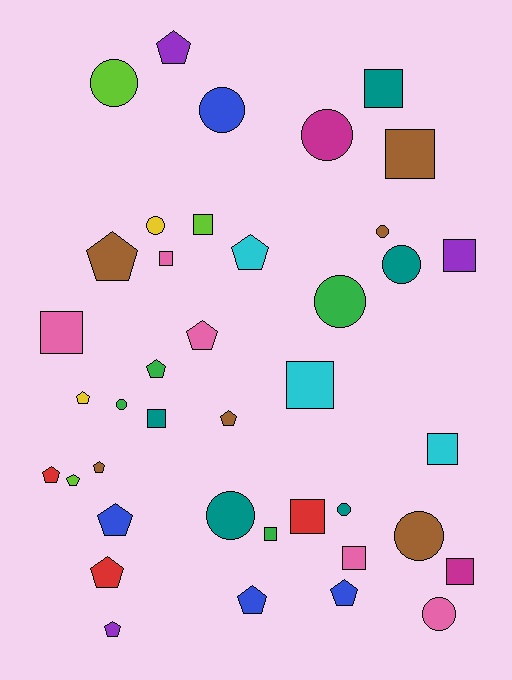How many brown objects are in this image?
There are 6 brown objects.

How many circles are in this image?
There are 12 circles.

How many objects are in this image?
There are 40 objects.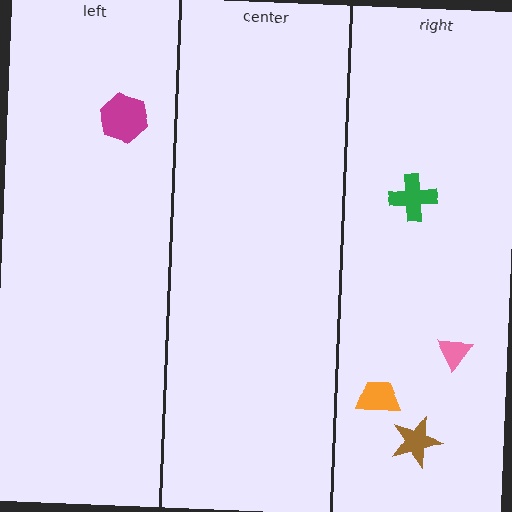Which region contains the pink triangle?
The right region.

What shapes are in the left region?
The magenta hexagon.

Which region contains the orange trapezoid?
The right region.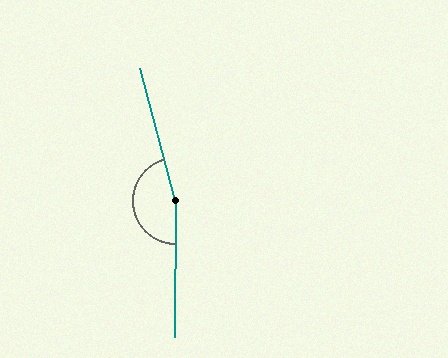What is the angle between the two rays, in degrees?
Approximately 165 degrees.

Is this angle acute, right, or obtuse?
It is obtuse.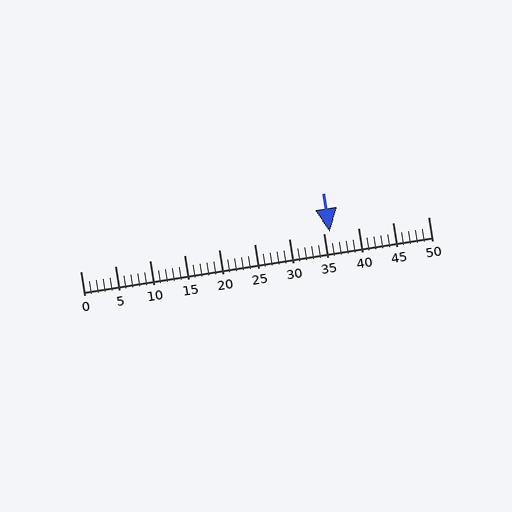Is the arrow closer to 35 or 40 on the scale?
The arrow is closer to 35.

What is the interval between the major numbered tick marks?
The major tick marks are spaced 5 units apart.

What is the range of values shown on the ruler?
The ruler shows values from 0 to 50.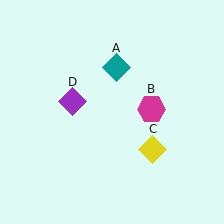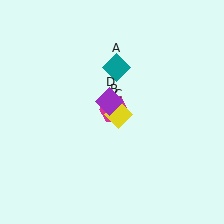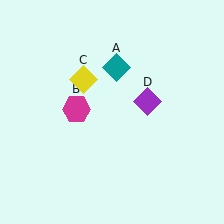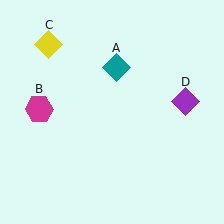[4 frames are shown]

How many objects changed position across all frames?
3 objects changed position: magenta hexagon (object B), yellow diamond (object C), purple diamond (object D).